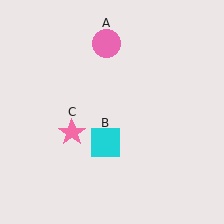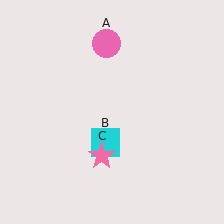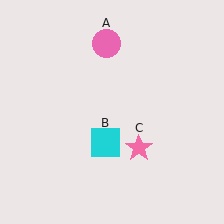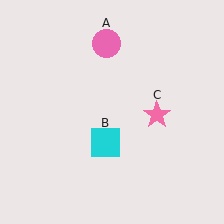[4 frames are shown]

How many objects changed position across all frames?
1 object changed position: pink star (object C).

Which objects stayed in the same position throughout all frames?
Pink circle (object A) and cyan square (object B) remained stationary.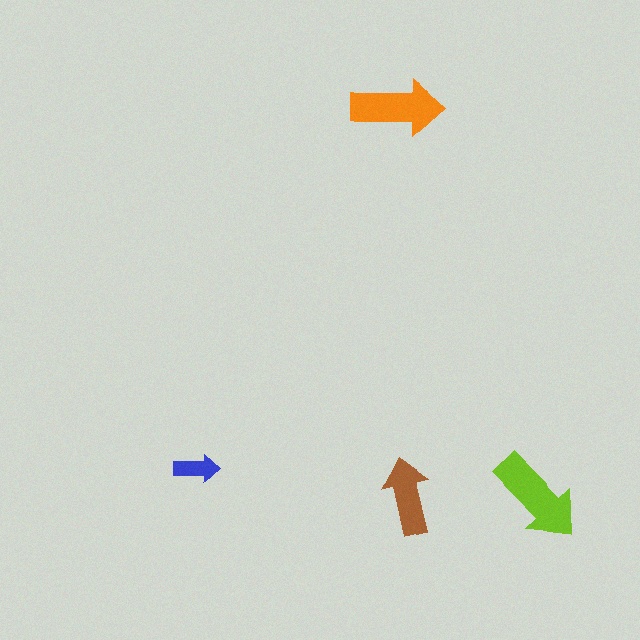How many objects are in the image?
There are 4 objects in the image.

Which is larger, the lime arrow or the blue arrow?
The lime one.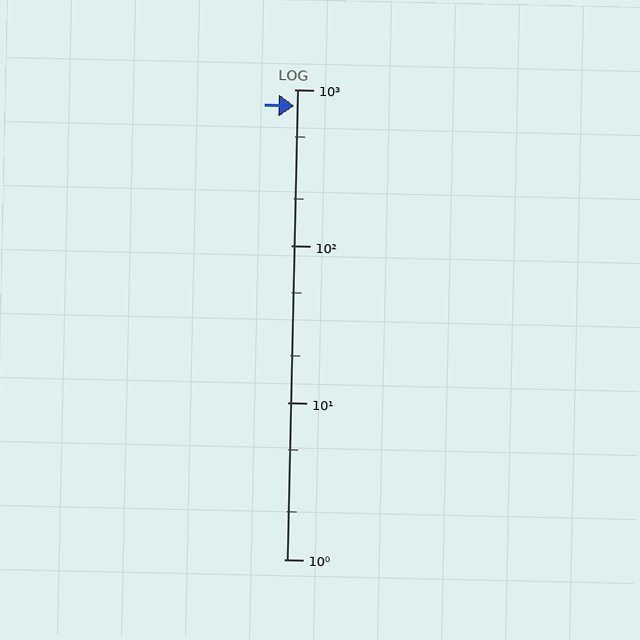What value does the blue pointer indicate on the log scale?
The pointer indicates approximately 790.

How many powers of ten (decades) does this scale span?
The scale spans 3 decades, from 1 to 1000.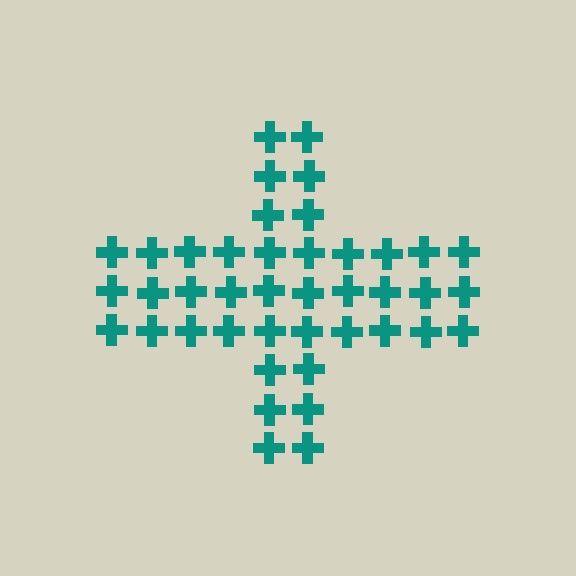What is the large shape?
The large shape is a cross.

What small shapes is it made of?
It is made of small crosses.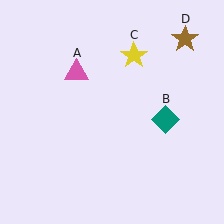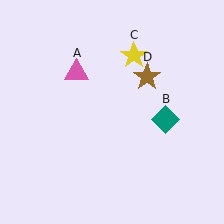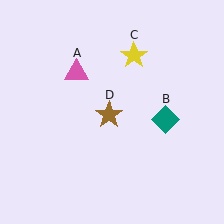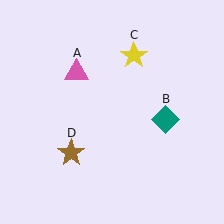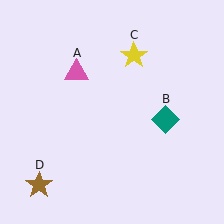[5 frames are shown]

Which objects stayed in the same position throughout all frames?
Pink triangle (object A) and teal diamond (object B) and yellow star (object C) remained stationary.